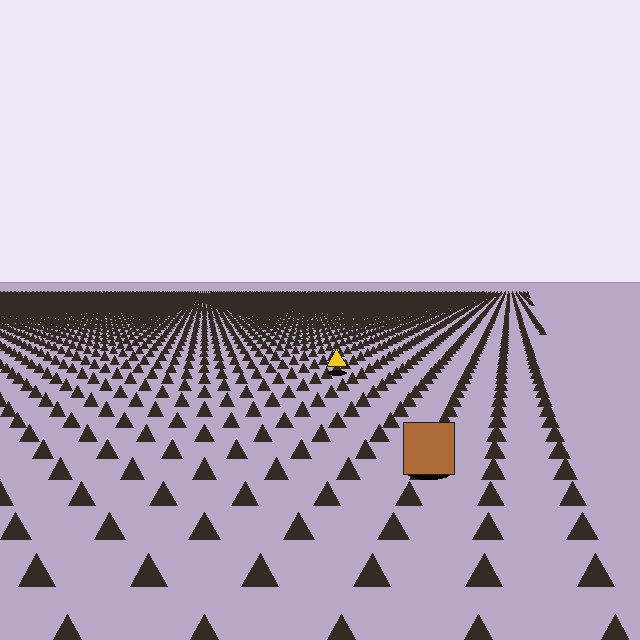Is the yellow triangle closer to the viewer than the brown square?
No. The brown square is closer — you can tell from the texture gradient: the ground texture is coarser near it.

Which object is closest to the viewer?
The brown square is closest. The texture marks near it are larger and more spread out.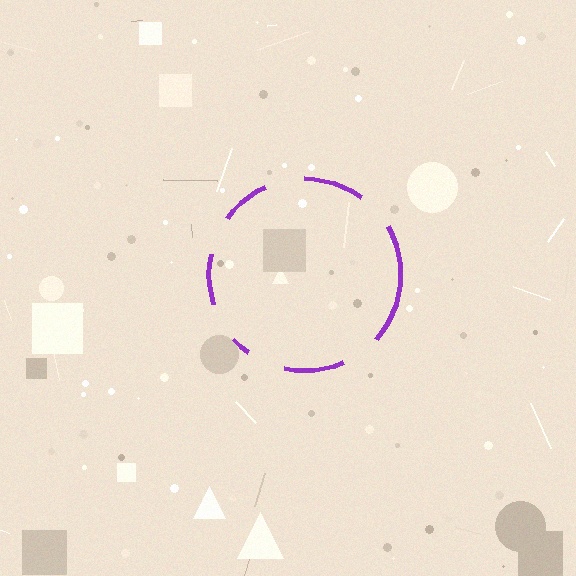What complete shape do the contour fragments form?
The contour fragments form a circle.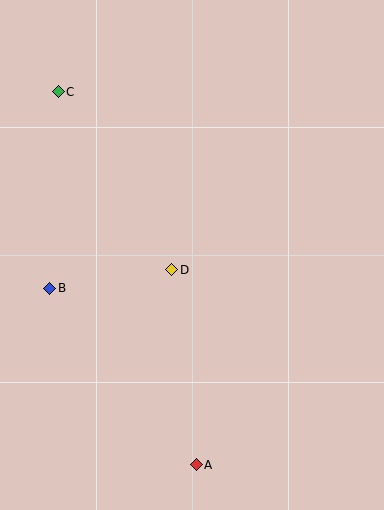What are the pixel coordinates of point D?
Point D is at (172, 270).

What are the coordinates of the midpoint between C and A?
The midpoint between C and A is at (127, 278).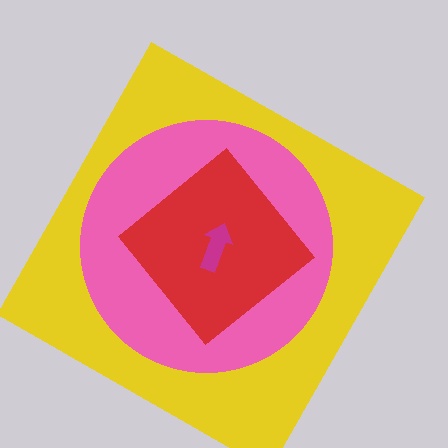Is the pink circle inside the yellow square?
Yes.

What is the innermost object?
The magenta arrow.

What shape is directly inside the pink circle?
The red diamond.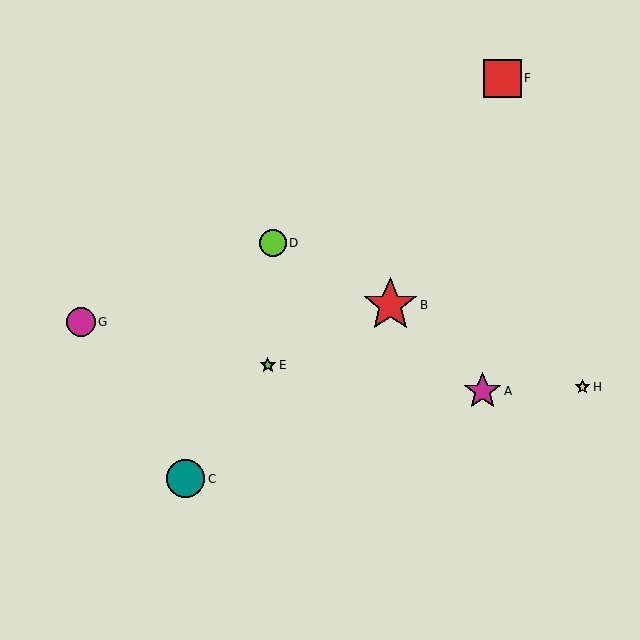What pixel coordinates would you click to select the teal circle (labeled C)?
Click at (186, 479) to select the teal circle C.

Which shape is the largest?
The red star (labeled B) is the largest.